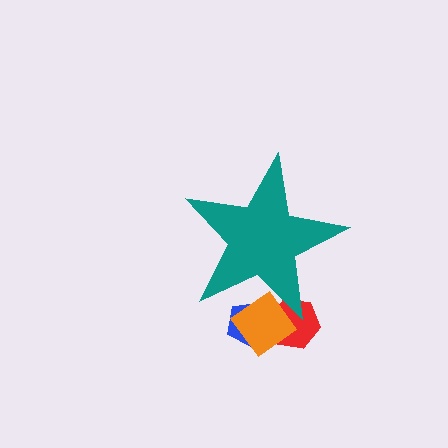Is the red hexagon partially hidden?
Yes, the red hexagon is partially hidden behind the teal star.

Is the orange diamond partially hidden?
Yes, the orange diamond is partially hidden behind the teal star.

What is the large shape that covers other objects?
A teal star.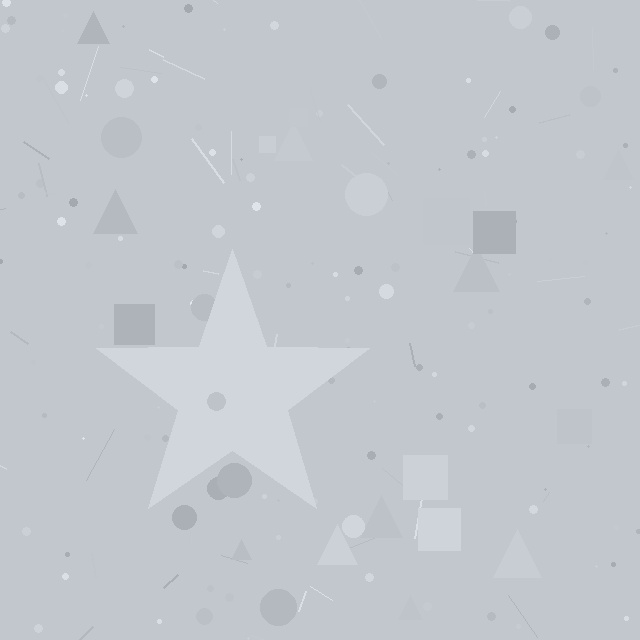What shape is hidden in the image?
A star is hidden in the image.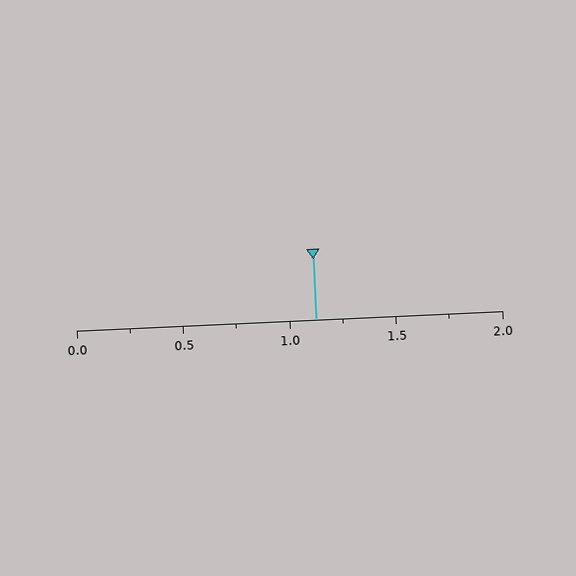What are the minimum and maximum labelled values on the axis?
The axis runs from 0.0 to 2.0.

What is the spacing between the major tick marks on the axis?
The major ticks are spaced 0.5 apart.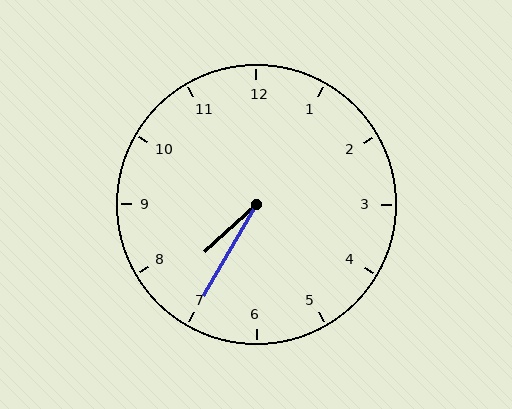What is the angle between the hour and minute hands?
Approximately 18 degrees.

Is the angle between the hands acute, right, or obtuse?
It is acute.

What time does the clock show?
7:35.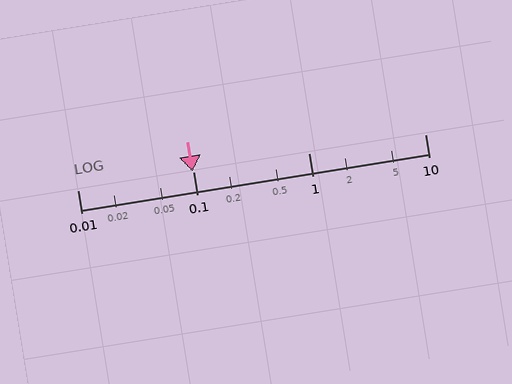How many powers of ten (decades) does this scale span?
The scale spans 3 decades, from 0.01 to 10.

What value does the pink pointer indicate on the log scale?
The pointer indicates approximately 0.098.